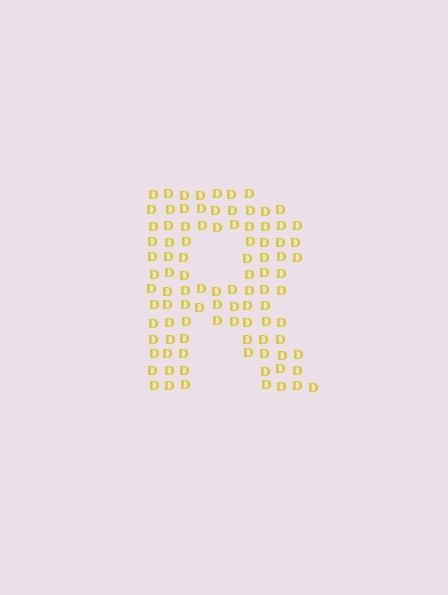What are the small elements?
The small elements are letter D's.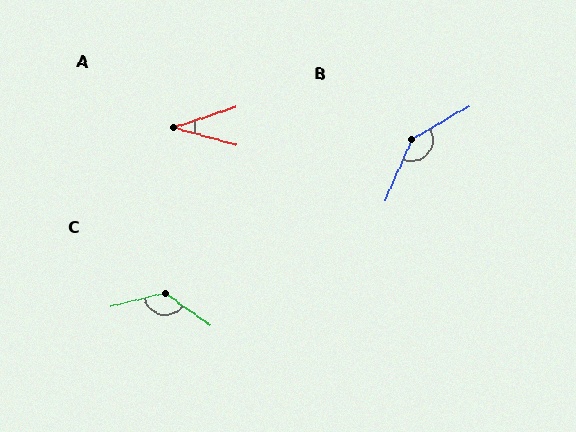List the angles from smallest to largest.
A (34°), C (131°), B (144°).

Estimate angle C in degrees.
Approximately 131 degrees.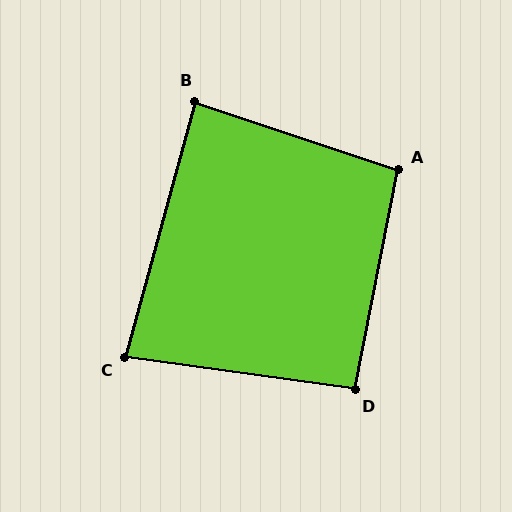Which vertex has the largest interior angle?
A, at approximately 97 degrees.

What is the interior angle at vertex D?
Approximately 93 degrees (approximately right).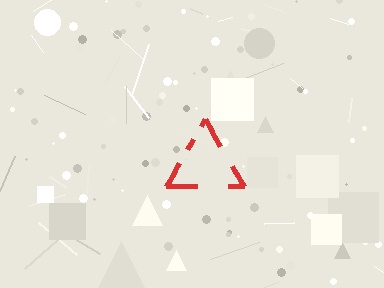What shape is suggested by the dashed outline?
The dashed outline suggests a triangle.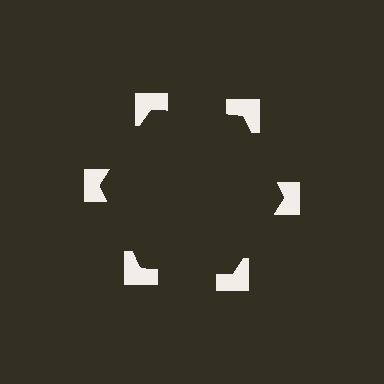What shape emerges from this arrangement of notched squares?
An illusory hexagon — its edges are inferred from the aligned wedge cuts in the notched squares, not physically drawn.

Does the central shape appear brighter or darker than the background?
It typically appears slightly darker than the background, even though no actual brightness change is drawn.